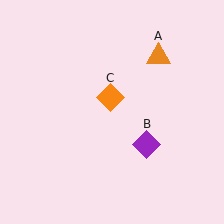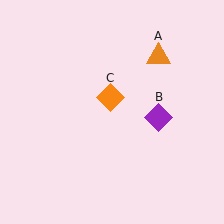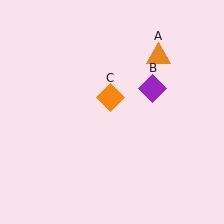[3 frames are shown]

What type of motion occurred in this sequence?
The purple diamond (object B) rotated counterclockwise around the center of the scene.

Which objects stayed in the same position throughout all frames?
Orange triangle (object A) and orange diamond (object C) remained stationary.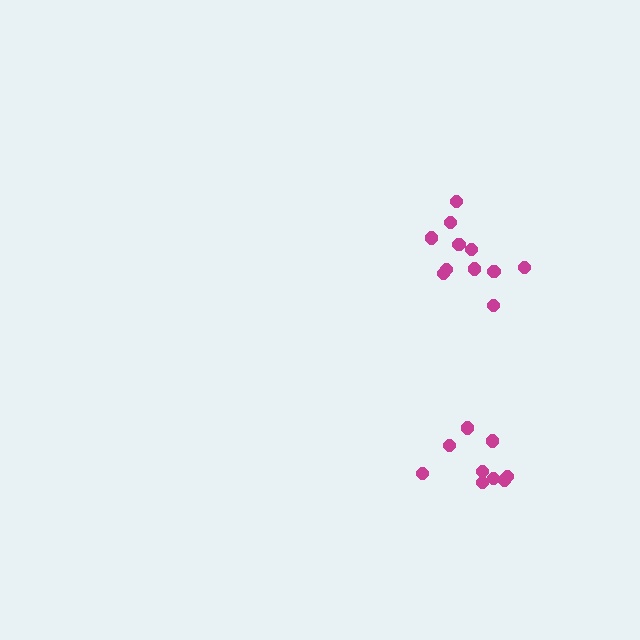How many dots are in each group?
Group 1: 11 dots, Group 2: 9 dots (20 total).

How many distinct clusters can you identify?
There are 2 distinct clusters.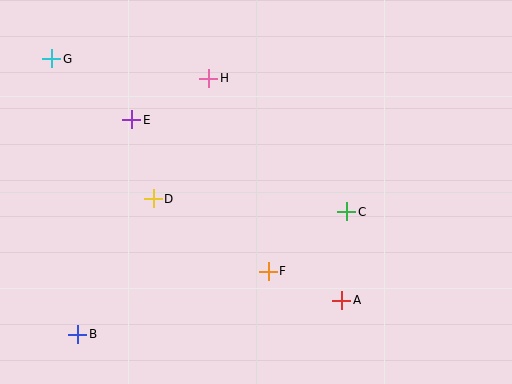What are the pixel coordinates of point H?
Point H is at (209, 78).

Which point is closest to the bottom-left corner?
Point B is closest to the bottom-left corner.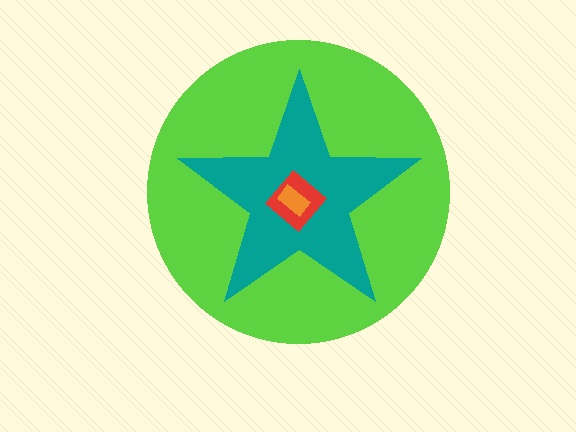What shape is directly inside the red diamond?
The orange rectangle.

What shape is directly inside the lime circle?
The teal star.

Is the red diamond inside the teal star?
Yes.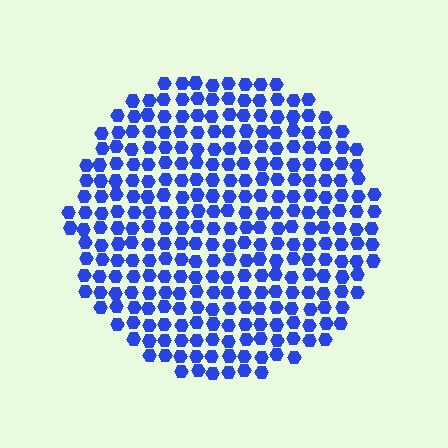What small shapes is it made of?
It is made of small hexagons.